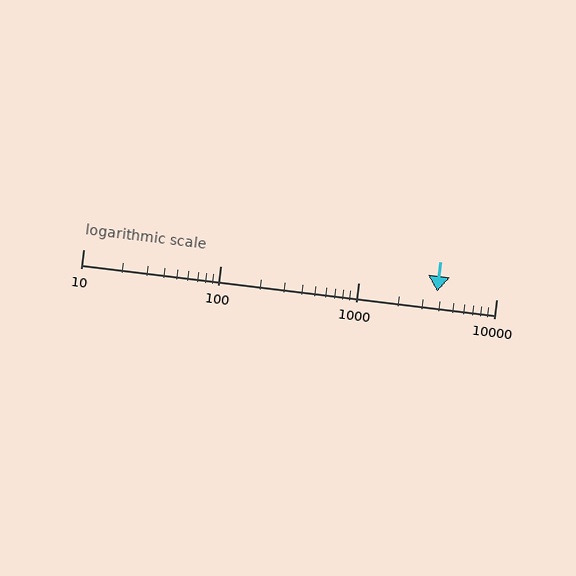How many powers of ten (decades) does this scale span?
The scale spans 3 decades, from 10 to 10000.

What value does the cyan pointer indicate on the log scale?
The pointer indicates approximately 3700.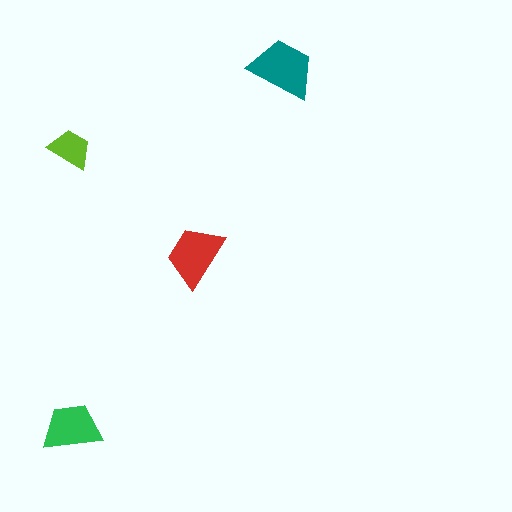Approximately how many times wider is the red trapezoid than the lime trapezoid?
About 1.5 times wider.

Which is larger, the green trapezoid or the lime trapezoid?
The green one.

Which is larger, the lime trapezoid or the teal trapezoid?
The teal one.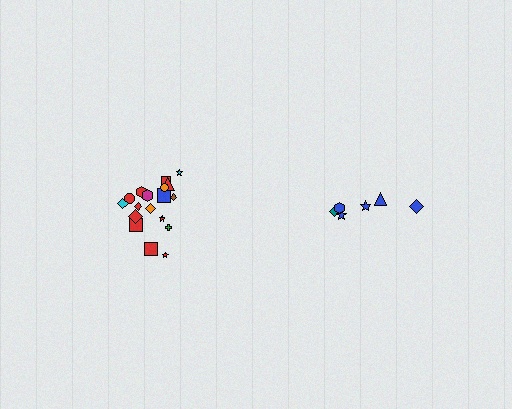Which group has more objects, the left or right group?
The left group.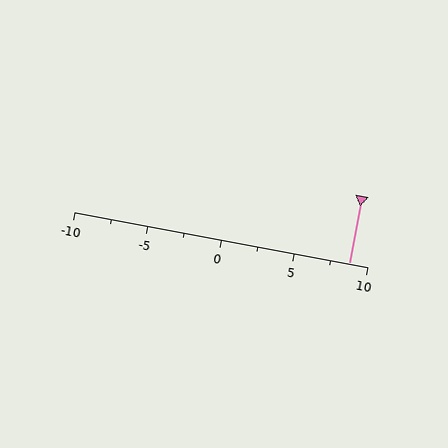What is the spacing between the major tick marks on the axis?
The major ticks are spaced 5 apart.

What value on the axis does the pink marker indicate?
The marker indicates approximately 8.8.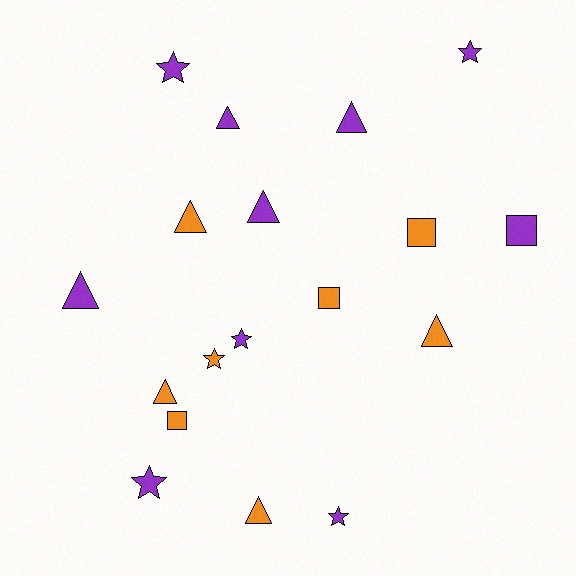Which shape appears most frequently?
Triangle, with 8 objects.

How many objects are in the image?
There are 18 objects.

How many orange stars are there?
There is 1 orange star.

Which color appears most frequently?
Purple, with 10 objects.